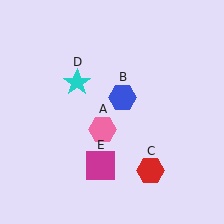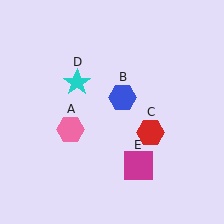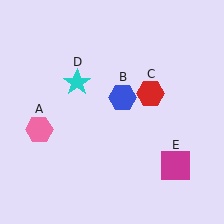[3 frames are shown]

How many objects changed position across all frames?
3 objects changed position: pink hexagon (object A), red hexagon (object C), magenta square (object E).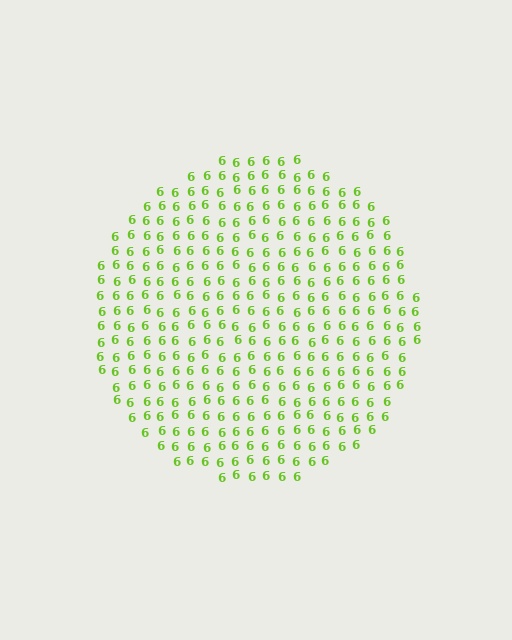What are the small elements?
The small elements are digit 6's.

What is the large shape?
The large shape is a circle.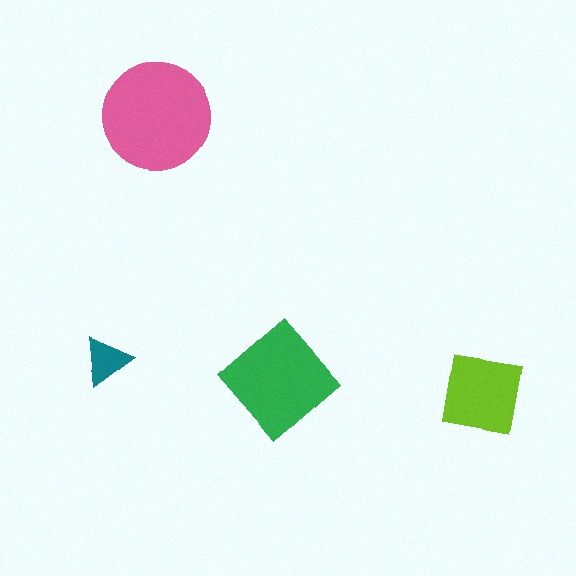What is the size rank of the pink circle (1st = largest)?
1st.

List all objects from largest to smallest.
The pink circle, the green diamond, the lime square, the teal triangle.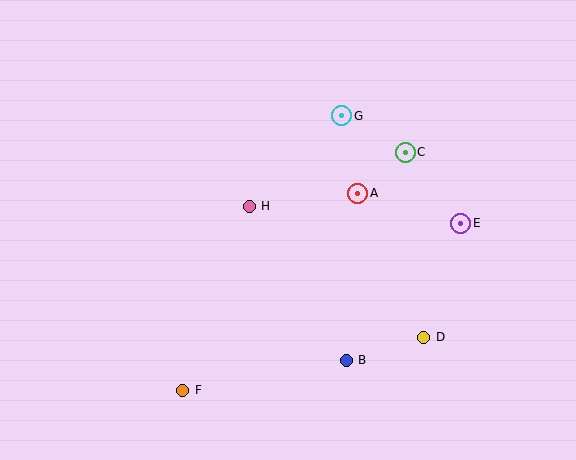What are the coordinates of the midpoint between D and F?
The midpoint between D and F is at (303, 364).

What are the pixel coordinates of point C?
Point C is at (405, 152).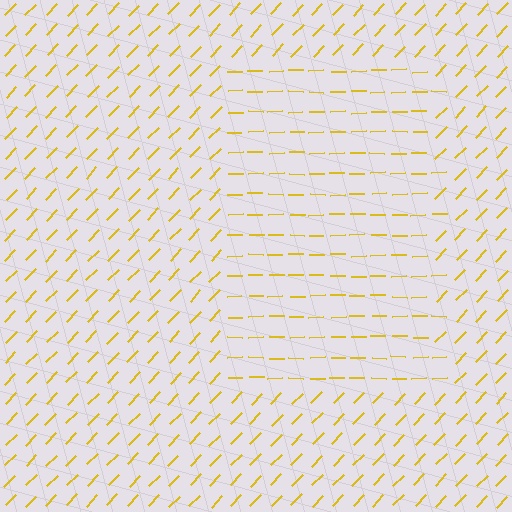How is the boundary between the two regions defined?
The boundary is defined purely by a change in line orientation (approximately 45 degrees difference). All lines are the same color and thickness.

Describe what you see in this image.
The image is filled with small yellow line segments. A rectangle region in the image has lines oriented differently from the surrounding lines, creating a visible texture boundary.